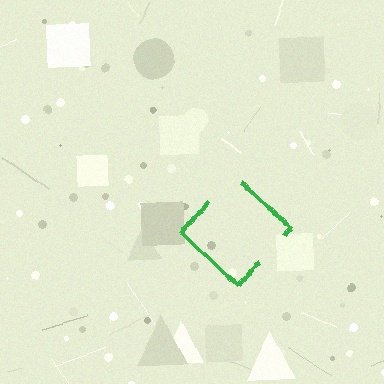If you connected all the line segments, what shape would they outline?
They would outline a diamond.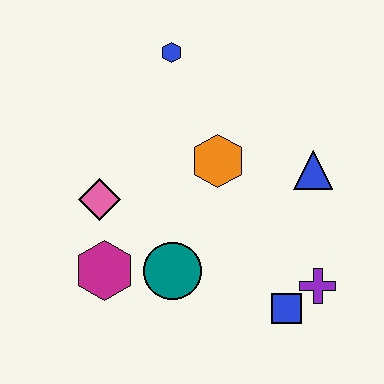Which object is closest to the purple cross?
The blue square is closest to the purple cross.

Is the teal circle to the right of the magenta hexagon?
Yes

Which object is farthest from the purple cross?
The blue hexagon is farthest from the purple cross.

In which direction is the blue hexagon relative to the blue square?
The blue hexagon is above the blue square.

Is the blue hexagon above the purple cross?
Yes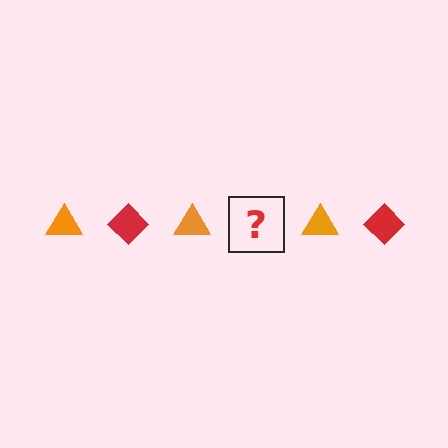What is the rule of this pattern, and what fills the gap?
The rule is that the pattern alternates between orange triangle and red diamond. The gap should be filled with a red diamond.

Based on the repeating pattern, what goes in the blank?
The blank should be a red diamond.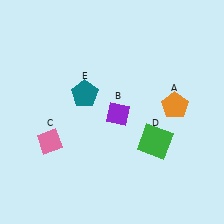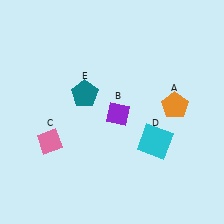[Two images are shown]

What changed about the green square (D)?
In Image 1, D is green. In Image 2, it changed to cyan.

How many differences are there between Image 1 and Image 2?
There is 1 difference between the two images.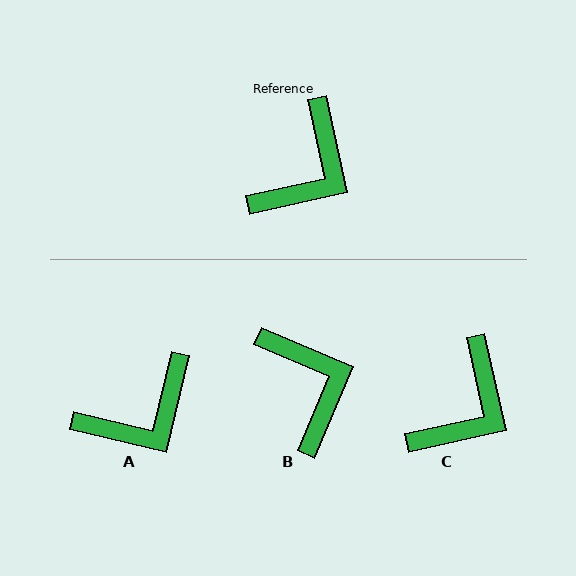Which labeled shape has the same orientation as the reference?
C.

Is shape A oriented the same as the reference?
No, it is off by about 26 degrees.